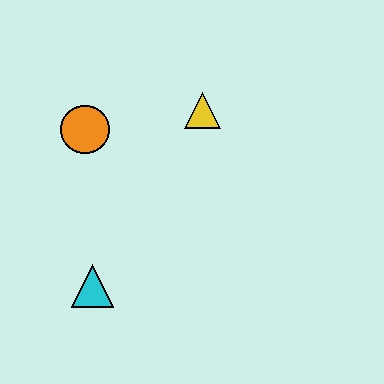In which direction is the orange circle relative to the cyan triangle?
The orange circle is above the cyan triangle.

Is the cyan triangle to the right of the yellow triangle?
No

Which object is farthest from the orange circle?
The cyan triangle is farthest from the orange circle.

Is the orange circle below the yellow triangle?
Yes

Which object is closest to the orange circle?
The yellow triangle is closest to the orange circle.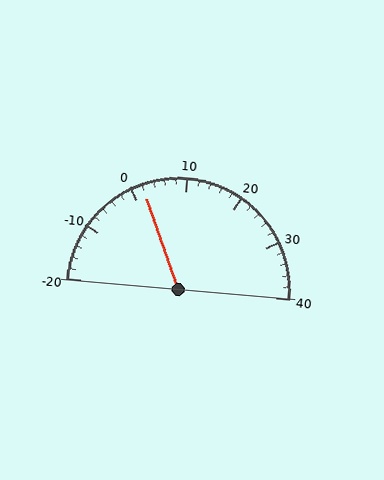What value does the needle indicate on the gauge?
The needle indicates approximately 2.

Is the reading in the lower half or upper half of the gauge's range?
The reading is in the lower half of the range (-20 to 40).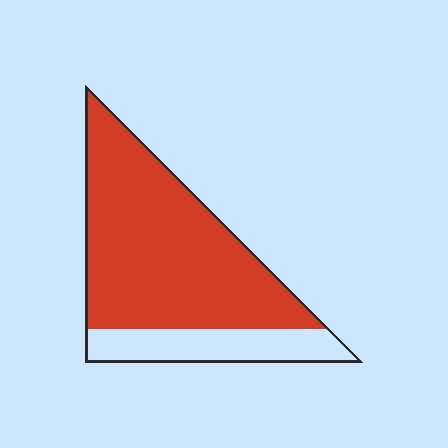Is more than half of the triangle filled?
Yes.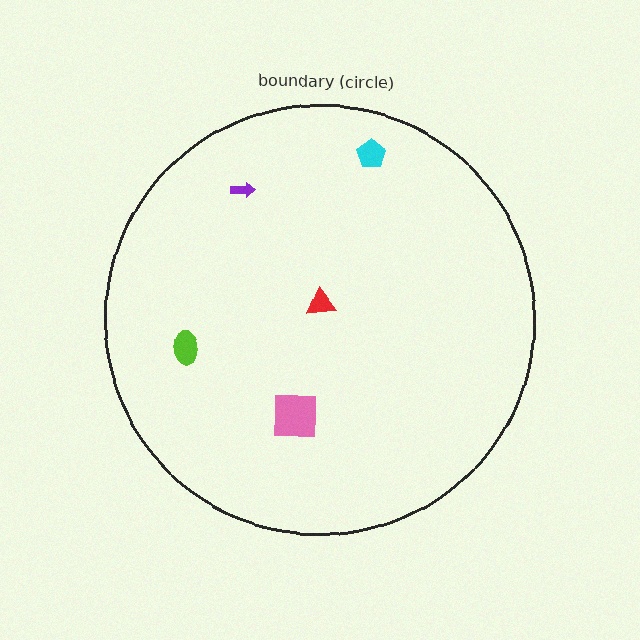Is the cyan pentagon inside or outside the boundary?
Inside.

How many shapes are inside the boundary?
5 inside, 0 outside.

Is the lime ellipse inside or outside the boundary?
Inside.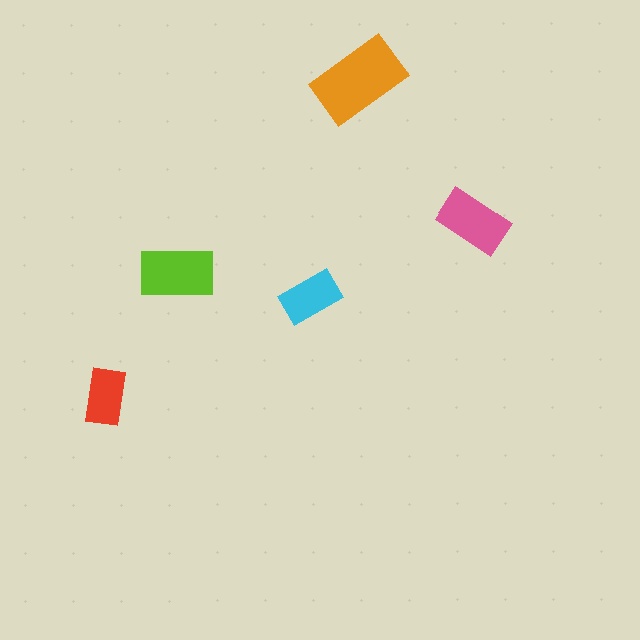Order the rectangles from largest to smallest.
the orange one, the lime one, the pink one, the cyan one, the red one.